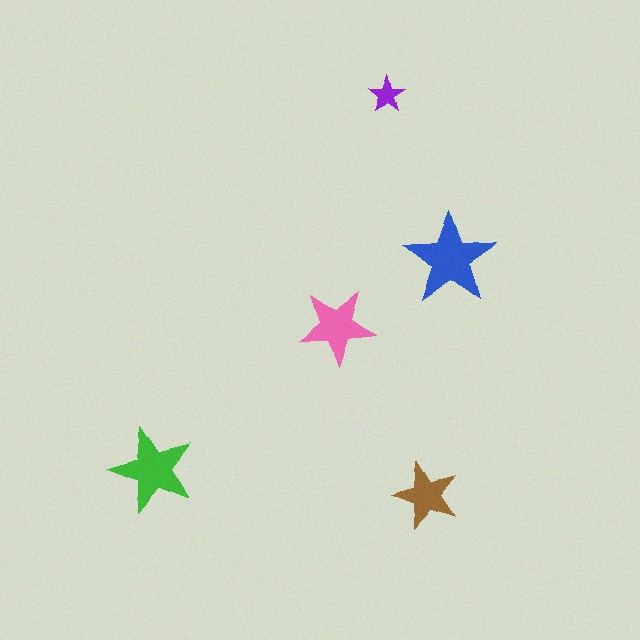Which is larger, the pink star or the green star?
The green one.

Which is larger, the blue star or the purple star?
The blue one.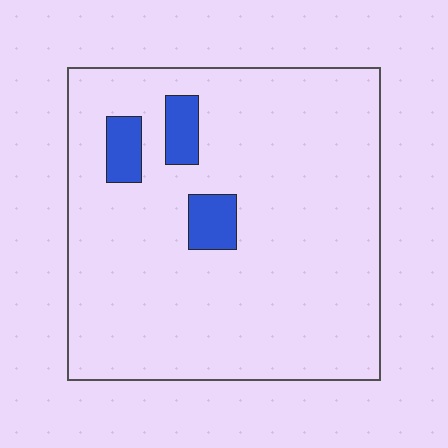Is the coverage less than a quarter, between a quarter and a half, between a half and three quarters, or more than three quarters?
Less than a quarter.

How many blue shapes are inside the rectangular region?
3.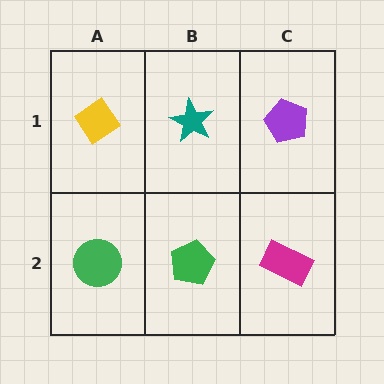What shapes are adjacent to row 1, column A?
A green circle (row 2, column A), a teal star (row 1, column B).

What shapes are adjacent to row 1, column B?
A green pentagon (row 2, column B), a yellow diamond (row 1, column A), a purple pentagon (row 1, column C).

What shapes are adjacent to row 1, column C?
A magenta rectangle (row 2, column C), a teal star (row 1, column B).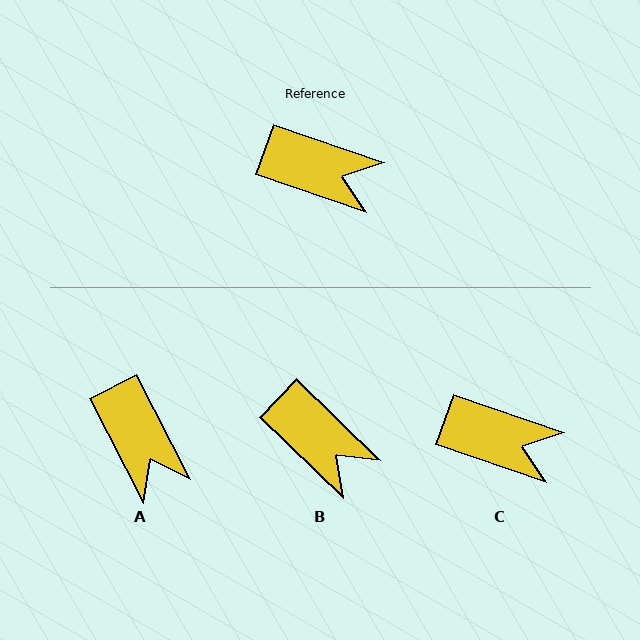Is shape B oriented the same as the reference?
No, it is off by about 25 degrees.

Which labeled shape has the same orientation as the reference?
C.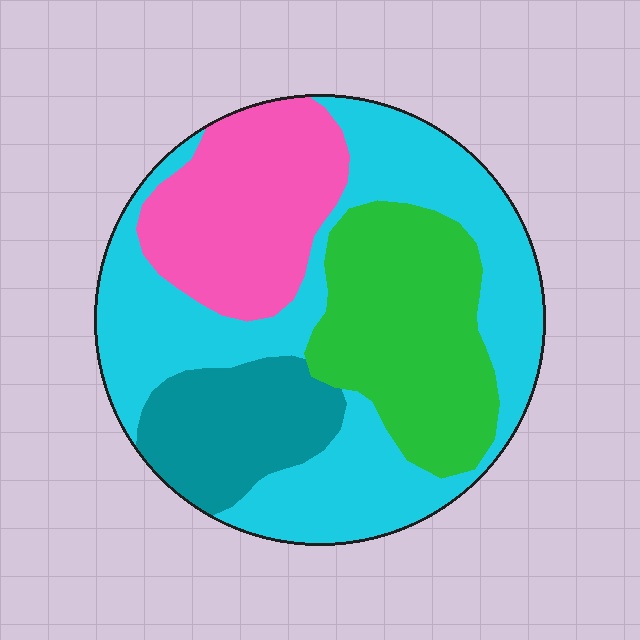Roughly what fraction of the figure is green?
Green takes up about one quarter (1/4) of the figure.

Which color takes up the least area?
Teal, at roughly 15%.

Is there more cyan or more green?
Cyan.